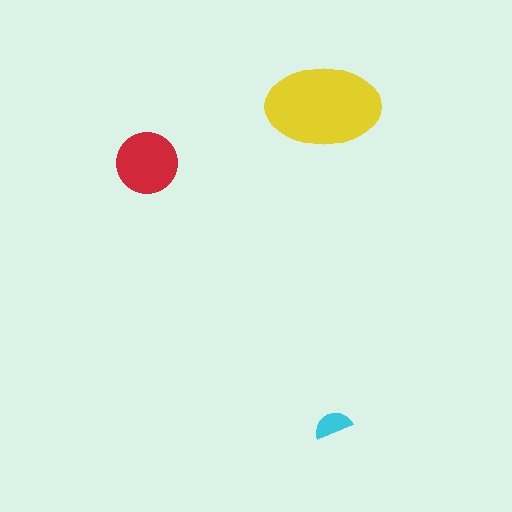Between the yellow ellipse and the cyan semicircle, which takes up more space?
The yellow ellipse.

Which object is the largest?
The yellow ellipse.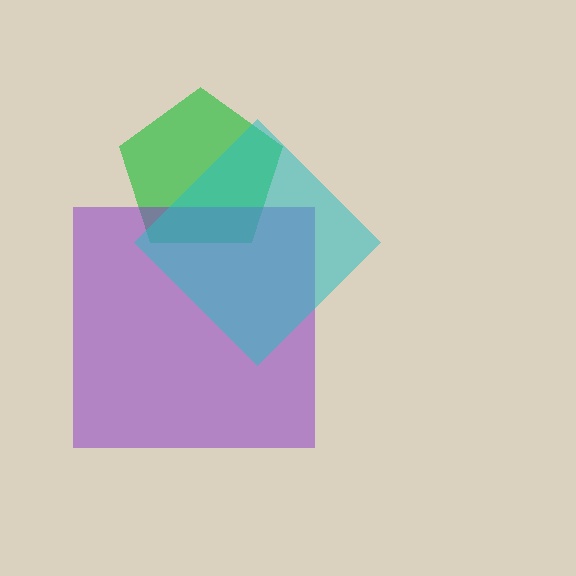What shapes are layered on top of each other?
The layered shapes are: a green pentagon, a purple square, a cyan diamond.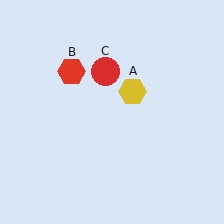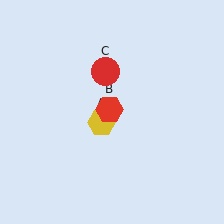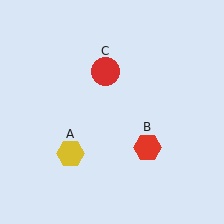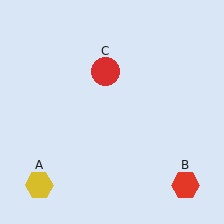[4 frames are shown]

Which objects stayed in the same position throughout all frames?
Red circle (object C) remained stationary.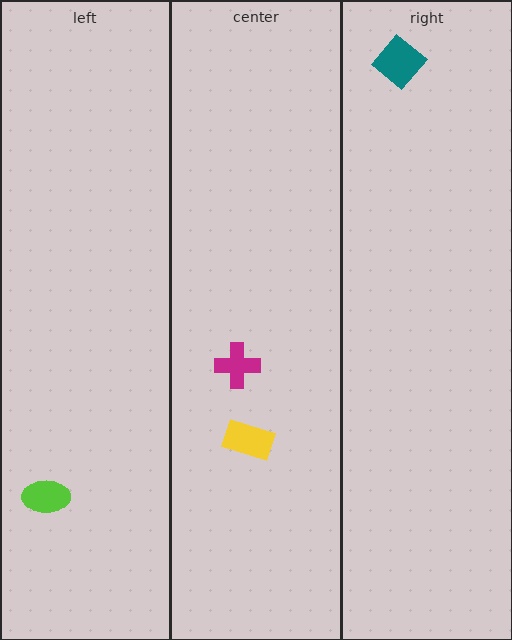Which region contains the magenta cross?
The center region.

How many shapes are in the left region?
1.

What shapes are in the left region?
The lime ellipse.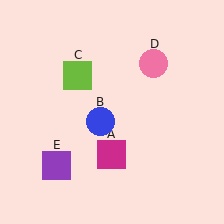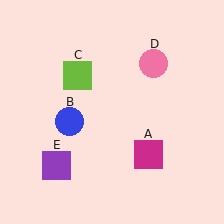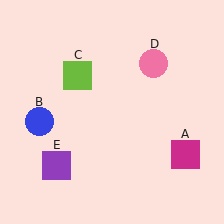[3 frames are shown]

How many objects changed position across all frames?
2 objects changed position: magenta square (object A), blue circle (object B).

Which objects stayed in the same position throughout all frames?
Lime square (object C) and pink circle (object D) and purple square (object E) remained stationary.